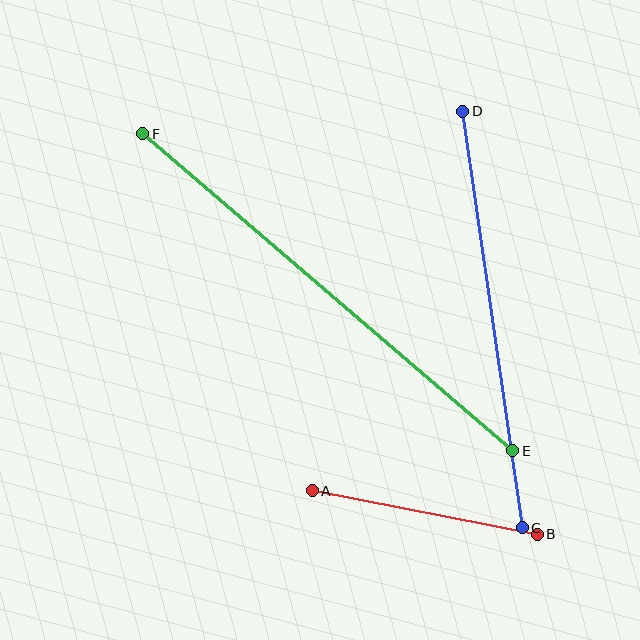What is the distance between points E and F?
The distance is approximately 487 pixels.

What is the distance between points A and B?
The distance is approximately 229 pixels.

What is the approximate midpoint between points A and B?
The midpoint is at approximately (425, 512) pixels.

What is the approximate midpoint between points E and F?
The midpoint is at approximately (328, 292) pixels.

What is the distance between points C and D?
The distance is approximately 421 pixels.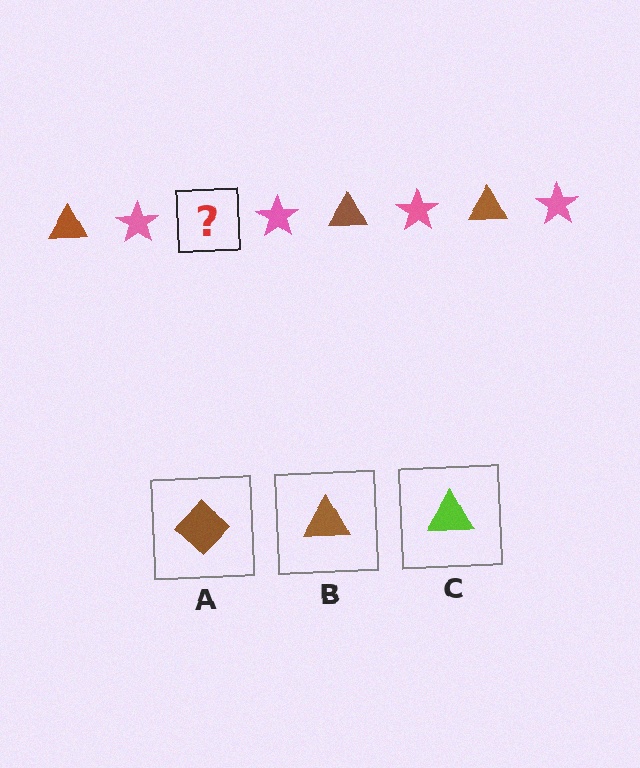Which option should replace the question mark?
Option B.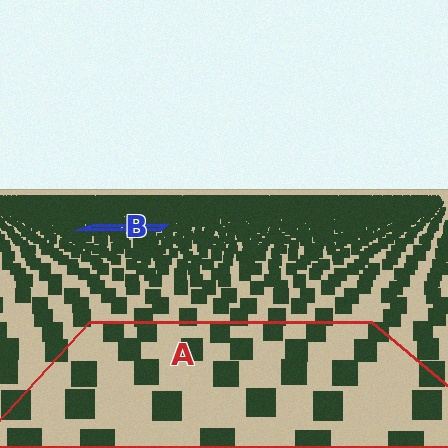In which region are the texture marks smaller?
The texture marks are smaller in region B, because it is farther away.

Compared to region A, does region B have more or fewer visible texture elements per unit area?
Region B has more texture elements per unit area — they are packed more densely because it is farther away.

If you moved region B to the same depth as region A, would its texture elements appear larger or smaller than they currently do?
They would appear larger. At a closer depth, the same texture elements are projected at a bigger on-screen size.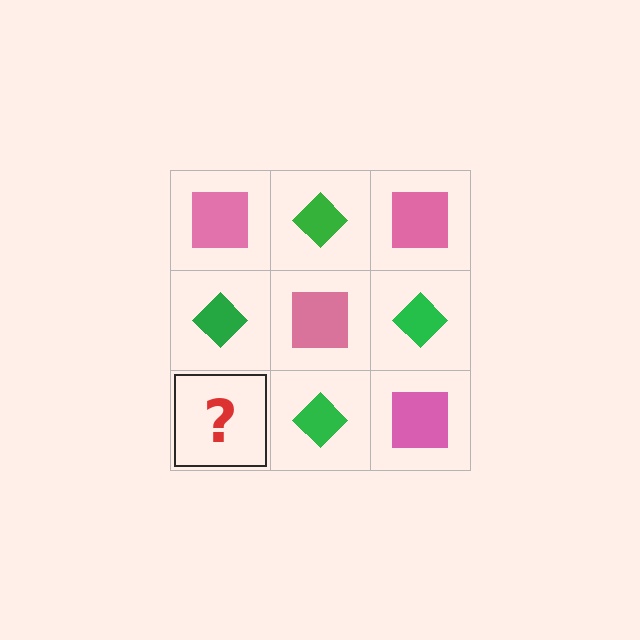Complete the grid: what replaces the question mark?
The question mark should be replaced with a pink square.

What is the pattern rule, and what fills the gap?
The rule is that it alternates pink square and green diamond in a checkerboard pattern. The gap should be filled with a pink square.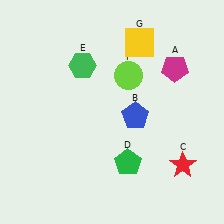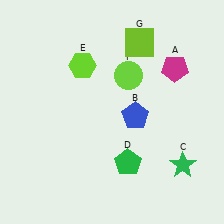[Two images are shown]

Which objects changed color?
C changed from red to green. E changed from green to lime. G changed from yellow to lime.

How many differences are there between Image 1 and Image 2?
There are 3 differences between the two images.